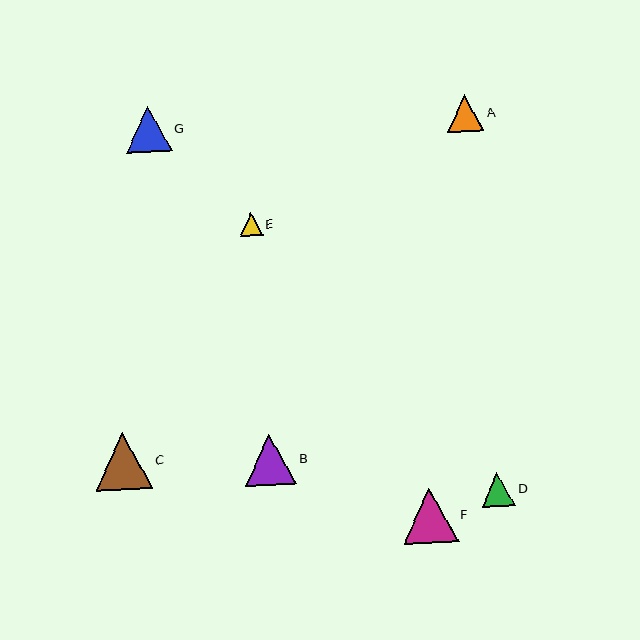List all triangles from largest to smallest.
From largest to smallest: C, F, B, G, A, D, E.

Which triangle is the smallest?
Triangle E is the smallest with a size of approximately 22 pixels.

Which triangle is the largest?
Triangle C is the largest with a size of approximately 57 pixels.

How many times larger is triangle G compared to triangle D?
Triangle G is approximately 1.3 times the size of triangle D.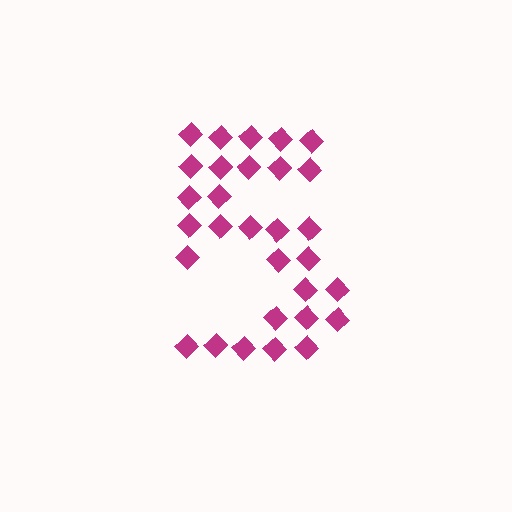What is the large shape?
The large shape is the digit 5.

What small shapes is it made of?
It is made of small diamonds.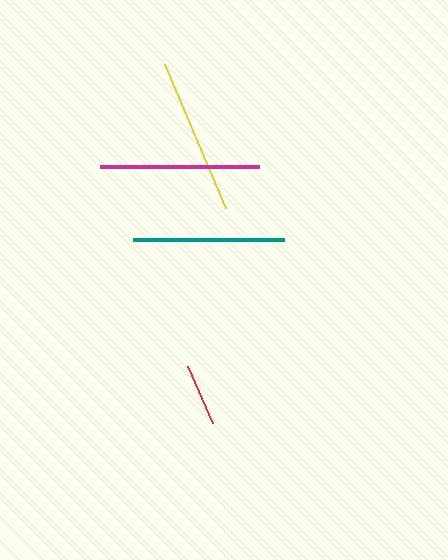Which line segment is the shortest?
The red line is the shortest at approximately 62 pixels.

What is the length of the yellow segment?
The yellow segment is approximately 157 pixels long.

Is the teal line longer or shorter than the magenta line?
The magenta line is longer than the teal line.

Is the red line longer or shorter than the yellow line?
The yellow line is longer than the red line.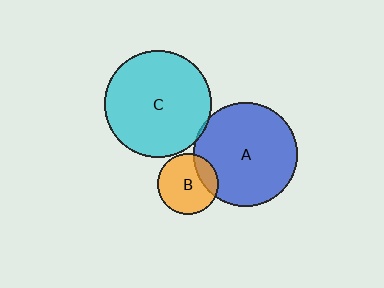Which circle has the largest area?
Circle C (cyan).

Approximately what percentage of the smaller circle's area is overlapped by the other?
Approximately 20%.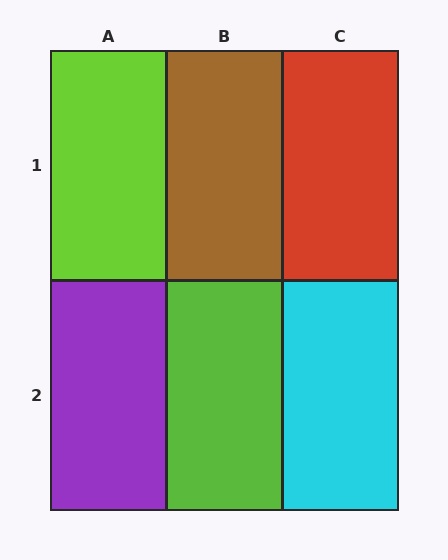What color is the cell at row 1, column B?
Brown.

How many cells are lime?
2 cells are lime.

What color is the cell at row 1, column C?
Red.